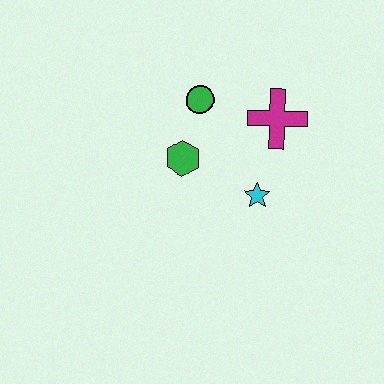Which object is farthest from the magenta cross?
The green hexagon is farthest from the magenta cross.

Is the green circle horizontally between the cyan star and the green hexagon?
Yes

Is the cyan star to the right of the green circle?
Yes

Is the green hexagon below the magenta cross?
Yes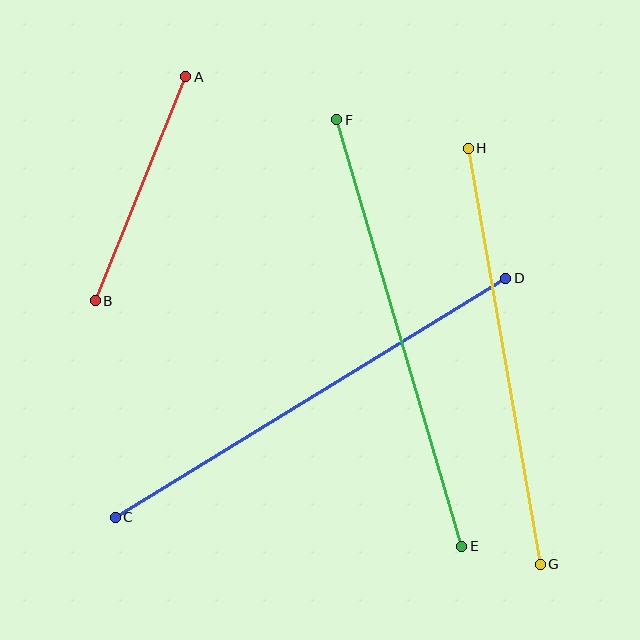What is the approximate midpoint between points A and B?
The midpoint is at approximately (140, 189) pixels.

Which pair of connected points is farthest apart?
Points C and D are farthest apart.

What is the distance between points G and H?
The distance is approximately 422 pixels.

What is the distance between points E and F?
The distance is approximately 444 pixels.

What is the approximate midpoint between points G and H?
The midpoint is at approximately (504, 356) pixels.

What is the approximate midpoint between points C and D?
The midpoint is at approximately (310, 398) pixels.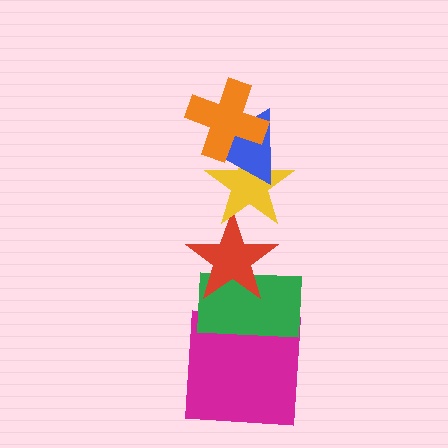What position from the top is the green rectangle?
The green rectangle is 5th from the top.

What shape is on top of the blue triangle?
The orange cross is on top of the blue triangle.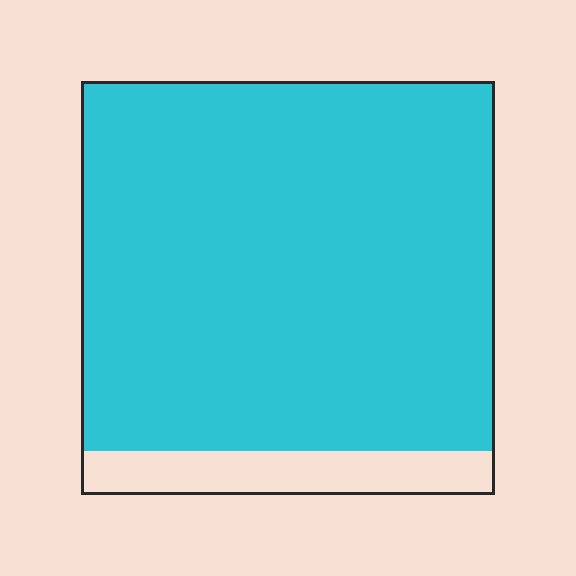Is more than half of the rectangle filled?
Yes.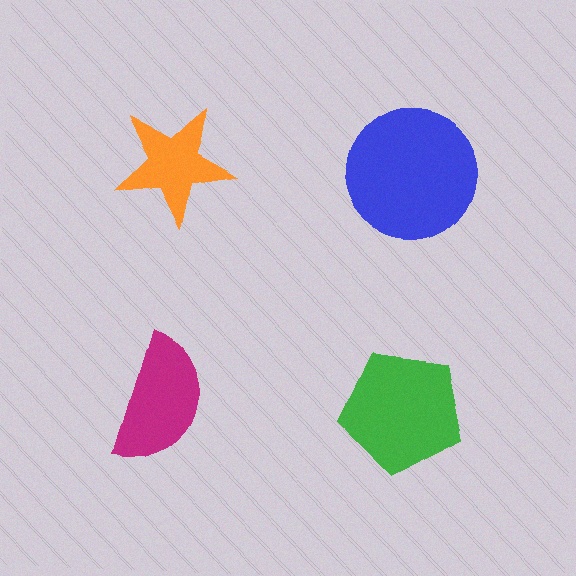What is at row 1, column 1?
An orange star.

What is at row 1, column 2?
A blue circle.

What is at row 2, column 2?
A green pentagon.